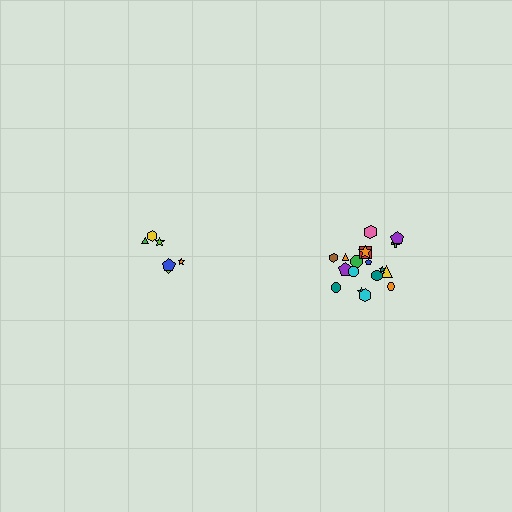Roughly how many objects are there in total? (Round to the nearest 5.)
Roughly 25 objects in total.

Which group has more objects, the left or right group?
The right group.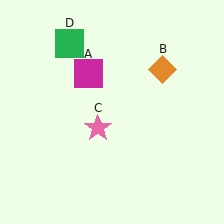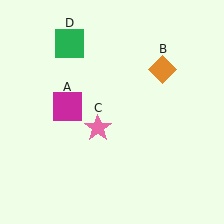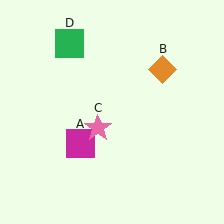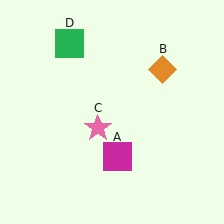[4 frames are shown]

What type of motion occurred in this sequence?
The magenta square (object A) rotated counterclockwise around the center of the scene.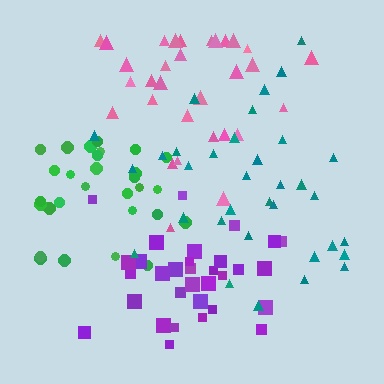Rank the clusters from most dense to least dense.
purple, green, pink, teal.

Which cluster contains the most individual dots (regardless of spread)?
Teal (34).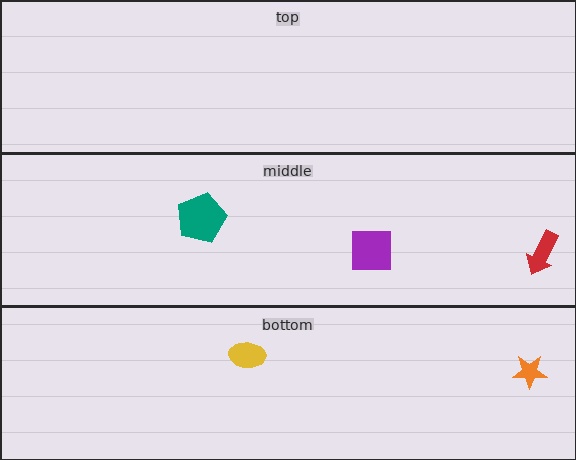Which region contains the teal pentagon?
The middle region.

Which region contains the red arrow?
The middle region.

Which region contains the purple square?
The middle region.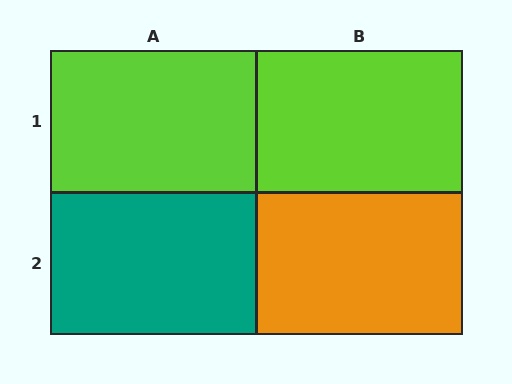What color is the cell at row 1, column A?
Lime.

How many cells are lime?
2 cells are lime.